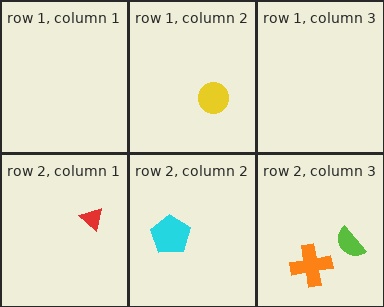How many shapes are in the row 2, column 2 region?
1.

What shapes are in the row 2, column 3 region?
The lime semicircle, the orange cross.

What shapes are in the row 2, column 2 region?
The cyan pentagon.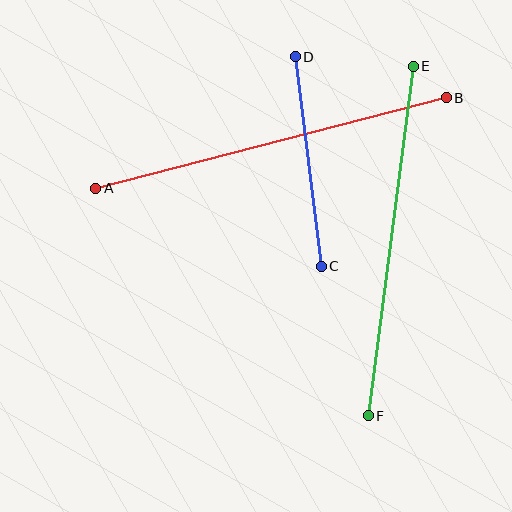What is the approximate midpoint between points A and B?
The midpoint is at approximately (271, 143) pixels.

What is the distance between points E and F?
The distance is approximately 353 pixels.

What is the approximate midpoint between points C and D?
The midpoint is at approximately (308, 161) pixels.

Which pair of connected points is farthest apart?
Points A and B are farthest apart.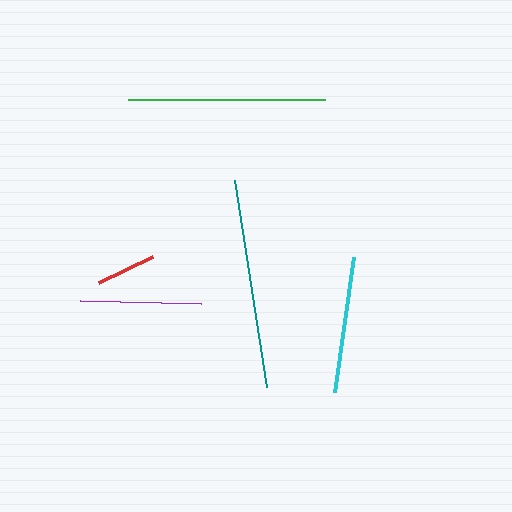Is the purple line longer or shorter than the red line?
The purple line is longer than the red line.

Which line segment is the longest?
The teal line is the longest at approximately 210 pixels.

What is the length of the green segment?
The green segment is approximately 197 pixels long.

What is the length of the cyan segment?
The cyan segment is approximately 137 pixels long.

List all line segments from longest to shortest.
From longest to shortest: teal, green, cyan, purple, red.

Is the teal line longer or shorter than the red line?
The teal line is longer than the red line.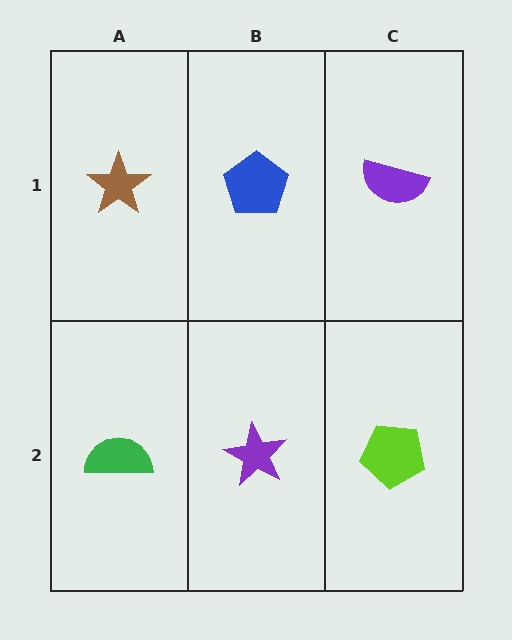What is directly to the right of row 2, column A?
A purple star.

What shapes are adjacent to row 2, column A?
A brown star (row 1, column A), a purple star (row 2, column B).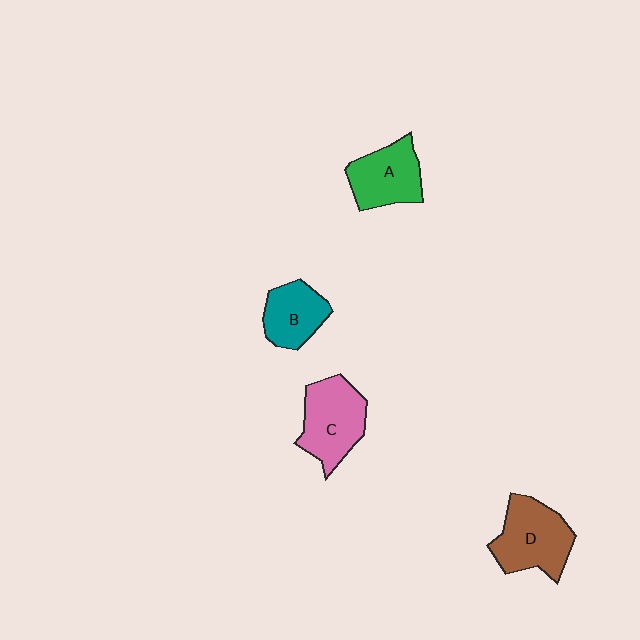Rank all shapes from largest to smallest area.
From largest to smallest: D (brown), C (pink), A (green), B (teal).